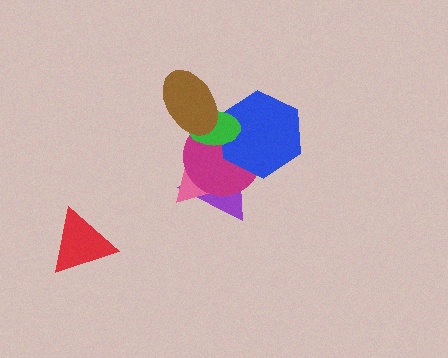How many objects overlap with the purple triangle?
4 objects overlap with the purple triangle.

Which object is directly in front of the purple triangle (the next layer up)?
The pink triangle is directly in front of the purple triangle.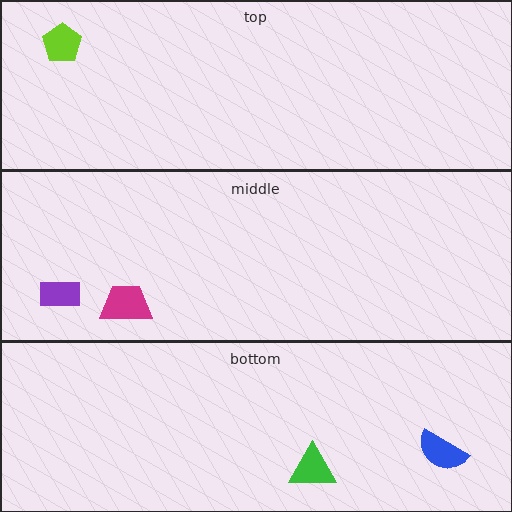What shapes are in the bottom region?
The green triangle, the blue semicircle.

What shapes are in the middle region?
The magenta trapezoid, the purple rectangle.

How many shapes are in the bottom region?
2.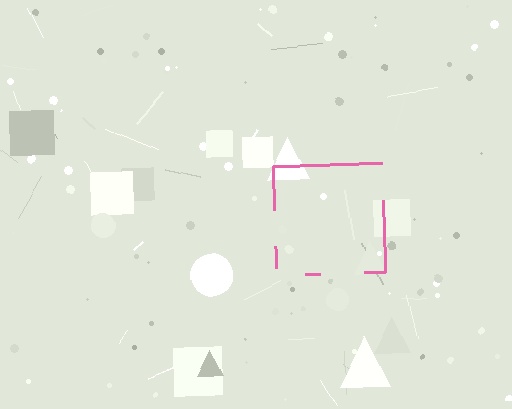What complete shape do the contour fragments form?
The contour fragments form a square.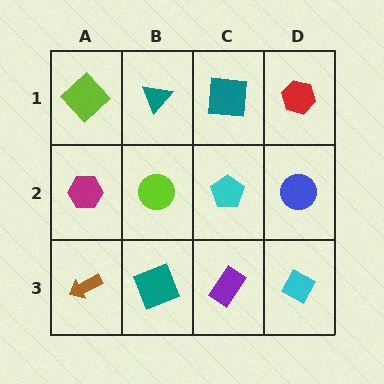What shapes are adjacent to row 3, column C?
A cyan pentagon (row 2, column C), a teal square (row 3, column B), a cyan diamond (row 3, column D).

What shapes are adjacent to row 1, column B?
A lime circle (row 2, column B), a lime diamond (row 1, column A), a teal square (row 1, column C).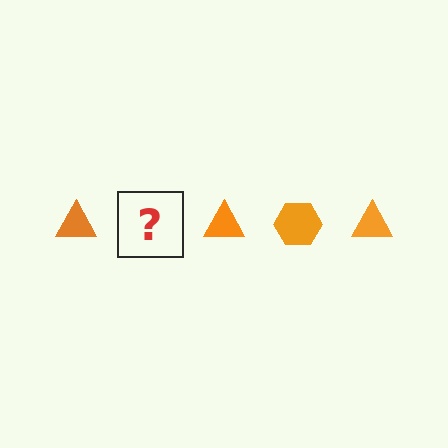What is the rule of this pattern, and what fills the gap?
The rule is that the pattern cycles through triangle, hexagon shapes in orange. The gap should be filled with an orange hexagon.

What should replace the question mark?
The question mark should be replaced with an orange hexagon.